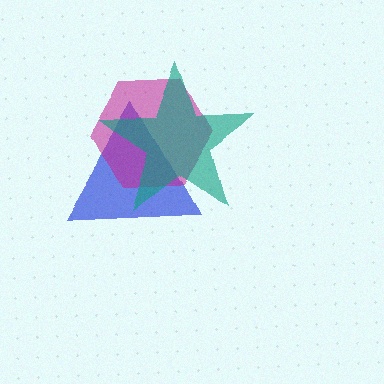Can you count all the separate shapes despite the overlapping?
Yes, there are 3 separate shapes.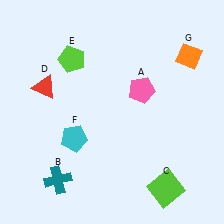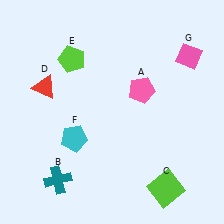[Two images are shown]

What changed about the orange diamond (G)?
In Image 1, G is orange. In Image 2, it changed to pink.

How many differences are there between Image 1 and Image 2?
There is 1 difference between the two images.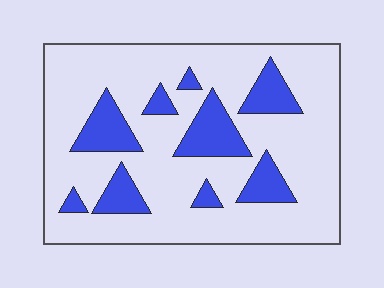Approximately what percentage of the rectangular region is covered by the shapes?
Approximately 20%.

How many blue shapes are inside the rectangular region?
9.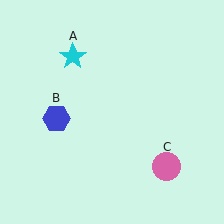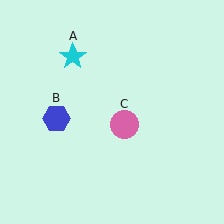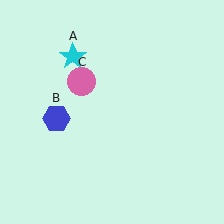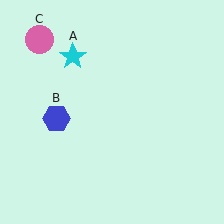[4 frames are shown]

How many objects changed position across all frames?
1 object changed position: pink circle (object C).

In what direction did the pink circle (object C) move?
The pink circle (object C) moved up and to the left.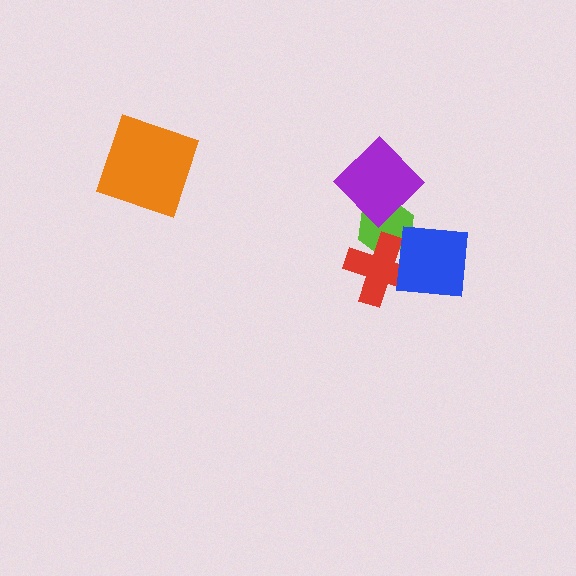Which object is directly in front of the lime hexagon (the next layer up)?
The purple diamond is directly in front of the lime hexagon.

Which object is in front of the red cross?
The blue square is in front of the red cross.